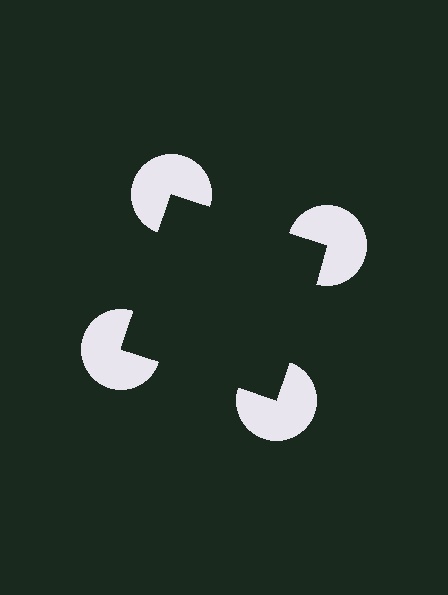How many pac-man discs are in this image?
There are 4 — one at each vertex of the illusory square.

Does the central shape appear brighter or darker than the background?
It typically appears slightly darker than the background, even though no actual brightness change is drawn.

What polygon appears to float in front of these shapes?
An illusory square — its edges are inferred from the aligned wedge cuts in the pac-man discs, not physically drawn.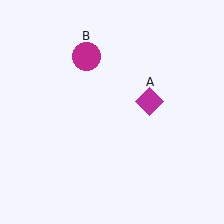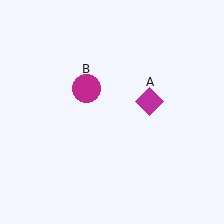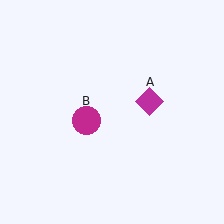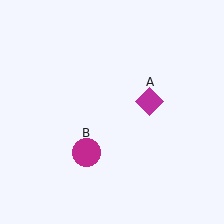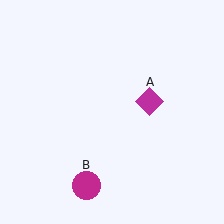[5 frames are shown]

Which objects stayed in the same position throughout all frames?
Magenta diamond (object A) remained stationary.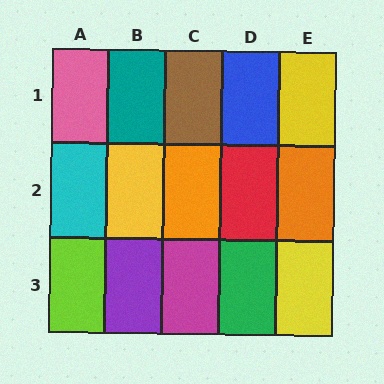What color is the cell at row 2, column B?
Yellow.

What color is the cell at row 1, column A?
Pink.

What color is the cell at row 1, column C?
Brown.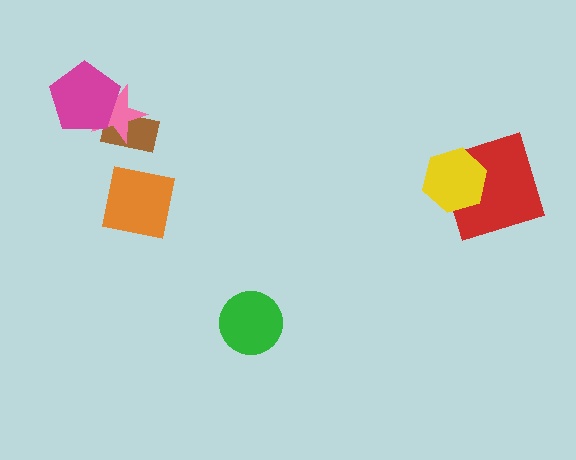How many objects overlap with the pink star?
2 objects overlap with the pink star.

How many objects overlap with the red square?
1 object overlaps with the red square.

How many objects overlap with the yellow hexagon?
1 object overlaps with the yellow hexagon.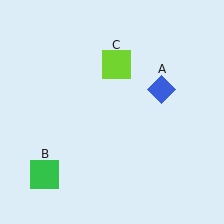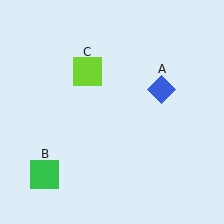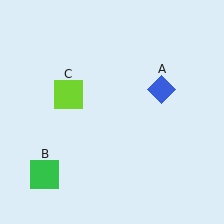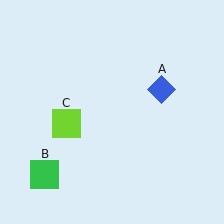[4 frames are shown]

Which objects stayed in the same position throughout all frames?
Blue diamond (object A) and green square (object B) remained stationary.